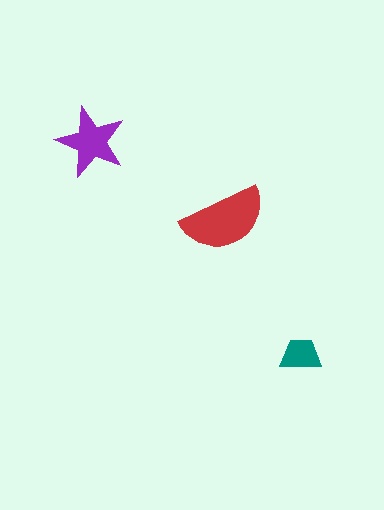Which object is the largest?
The red semicircle.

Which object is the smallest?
The teal trapezoid.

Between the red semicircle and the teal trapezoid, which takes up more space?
The red semicircle.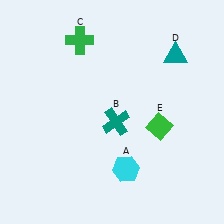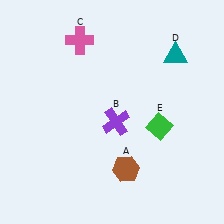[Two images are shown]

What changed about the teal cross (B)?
In Image 1, B is teal. In Image 2, it changed to purple.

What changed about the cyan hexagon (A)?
In Image 1, A is cyan. In Image 2, it changed to brown.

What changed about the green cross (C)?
In Image 1, C is green. In Image 2, it changed to pink.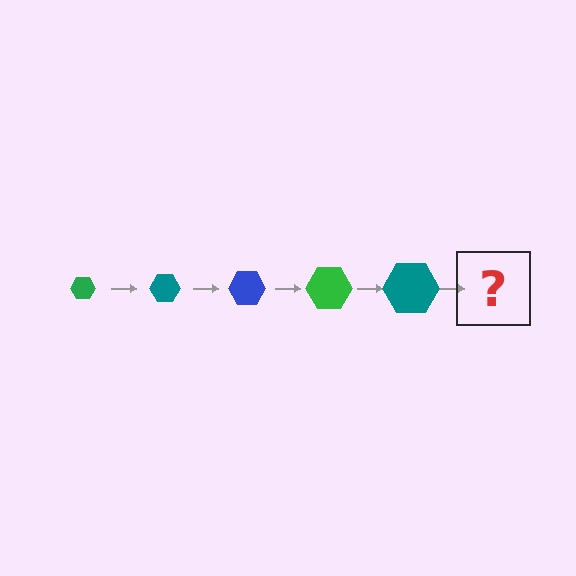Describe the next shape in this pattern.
It should be a blue hexagon, larger than the previous one.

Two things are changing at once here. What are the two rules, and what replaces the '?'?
The two rules are that the hexagon grows larger each step and the color cycles through green, teal, and blue. The '?' should be a blue hexagon, larger than the previous one.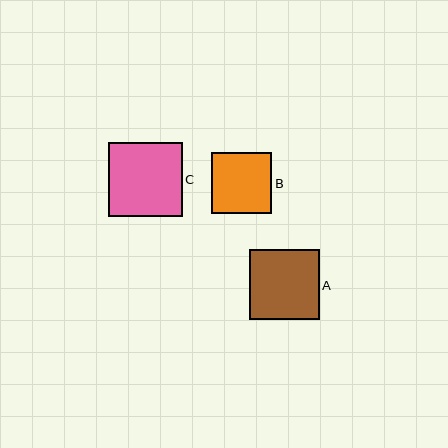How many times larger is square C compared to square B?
Square C is approximately 1.2 times the size of square B.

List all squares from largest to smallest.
From largest to smallest: C, A, B.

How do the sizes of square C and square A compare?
Square C and square A are approximately the same size.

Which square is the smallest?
Square B is the smallest with a size of approximately 61 pixels.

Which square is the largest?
Square C is the largest with a size of approximately 73 pixels.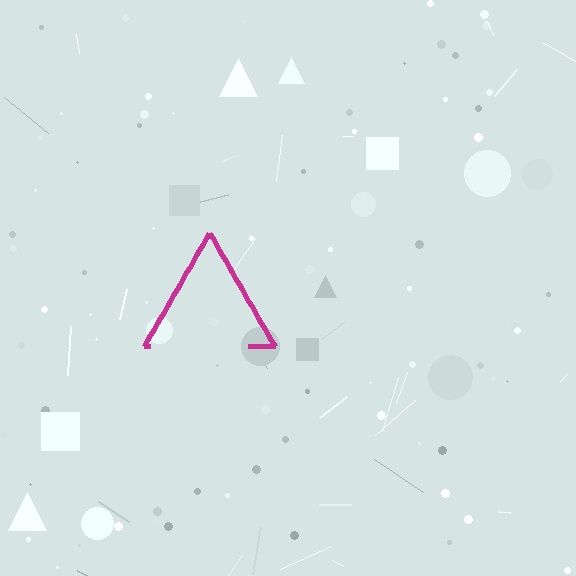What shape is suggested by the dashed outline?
The dashed outline suggests a triangle.